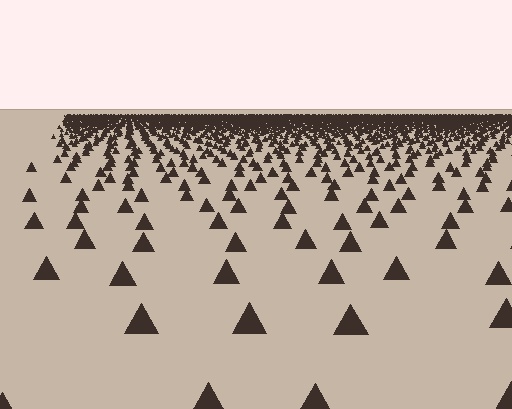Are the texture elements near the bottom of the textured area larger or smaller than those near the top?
Larger. Near the bottom, elements are closer to the viewer and appear at a bigger on-screen size.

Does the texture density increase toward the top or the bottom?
Density increases toward the top.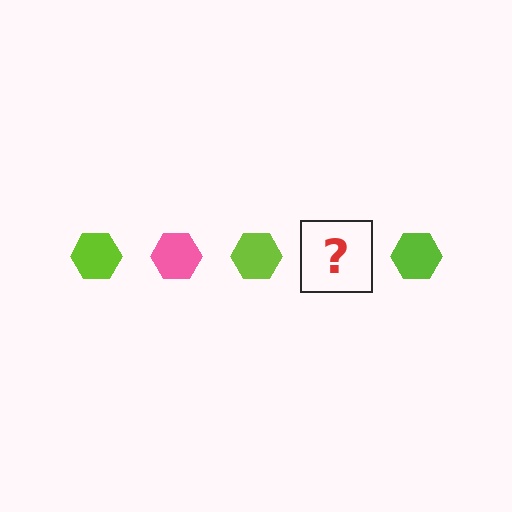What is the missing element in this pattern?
The missing element is a pink hexagon.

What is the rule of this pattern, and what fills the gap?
The rule is that the pattern cycles through lime, pink hexagons. The gap should be filled with a pink hexagon.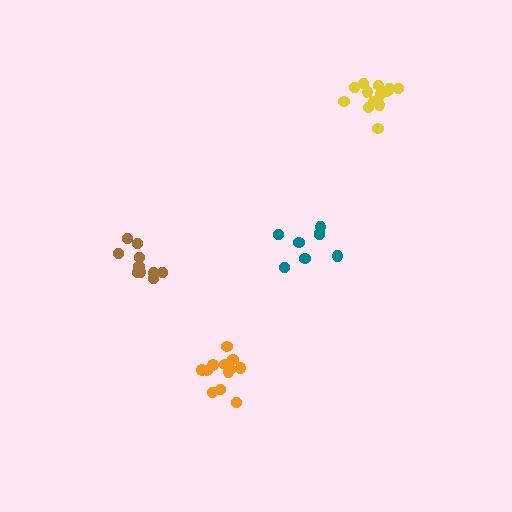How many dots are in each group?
Group 1: 8 dots, Group 2: 12 dots, Group 3: 10 dots, Group 4: 13 dots (43 total).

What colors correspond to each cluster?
The clusters are colored: teal, orange, brown, yellow.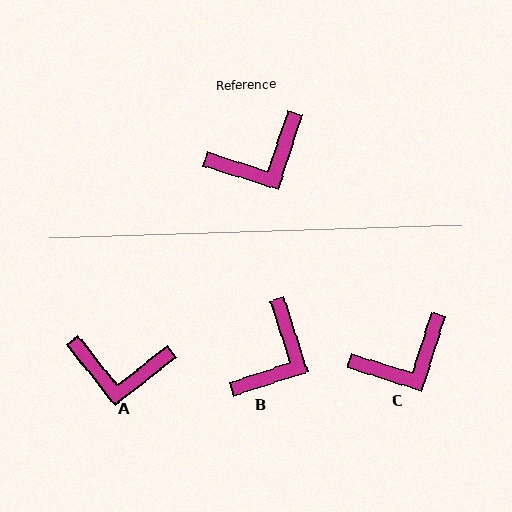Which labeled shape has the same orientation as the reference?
C.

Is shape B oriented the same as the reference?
No, it is off by about 36 degrees.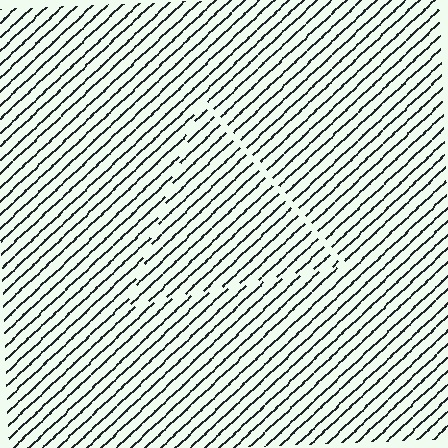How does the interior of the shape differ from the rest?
The interior of the shape contains the same grating, shifted by half a period — the contour is defined by the phase discontinuity where line-ends from the inner and outer gratings abut.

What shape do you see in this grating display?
An illusory triangle. The interior of the shape contains the same grating, shifted by half a period — the contour is defined by the phase discontinuity where line-ends from the inner and outer gratings abut.